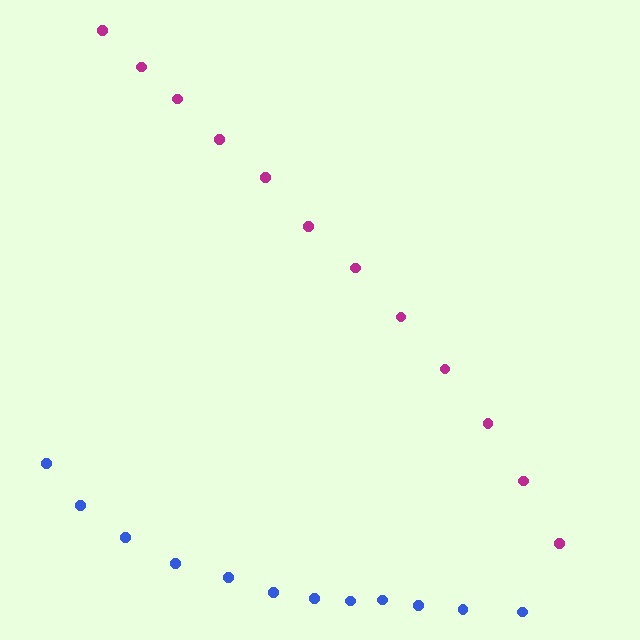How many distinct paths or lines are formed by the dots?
There are 2 distinct paths.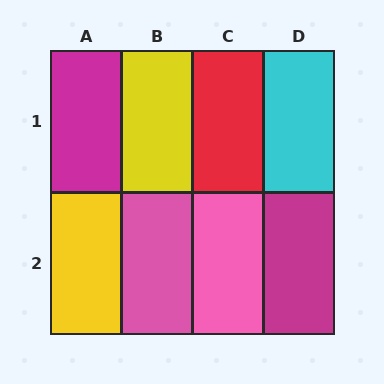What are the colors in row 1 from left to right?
Magenta, yellow, red, cyan.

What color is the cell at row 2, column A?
Yellow.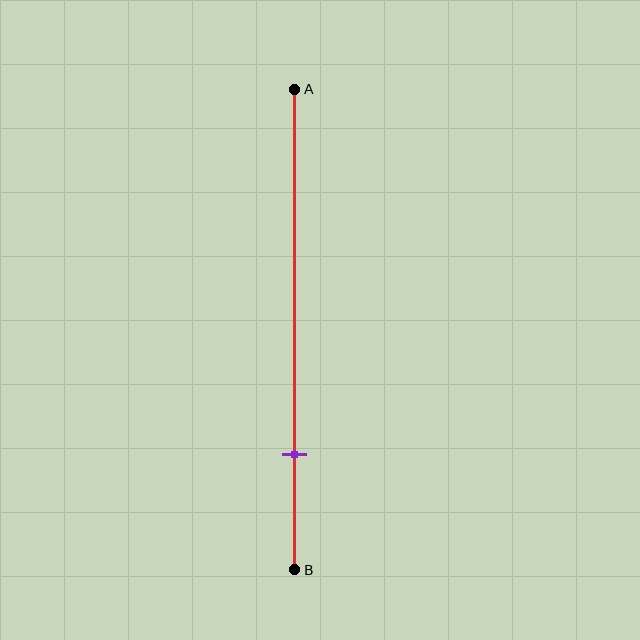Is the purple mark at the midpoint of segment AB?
No, the mark is at about 75% from A, not at the 50% midpoint.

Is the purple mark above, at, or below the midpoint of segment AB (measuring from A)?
The purple mark is below the midpoint of segment AB.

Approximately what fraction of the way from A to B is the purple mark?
The purple mark is approximately 75% of the way from A to B.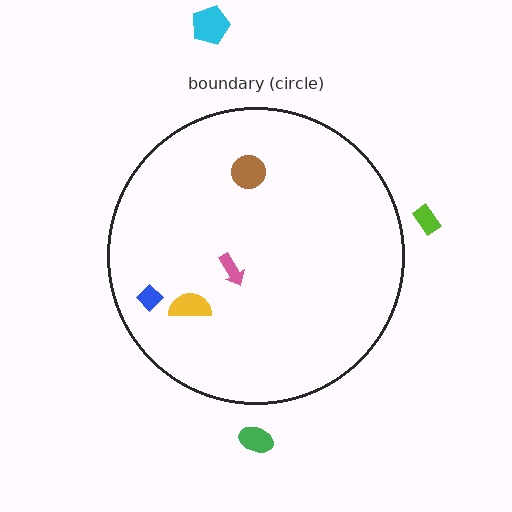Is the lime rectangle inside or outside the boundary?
Outside.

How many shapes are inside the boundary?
4 inside, 3 outside.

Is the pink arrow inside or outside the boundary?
Inside.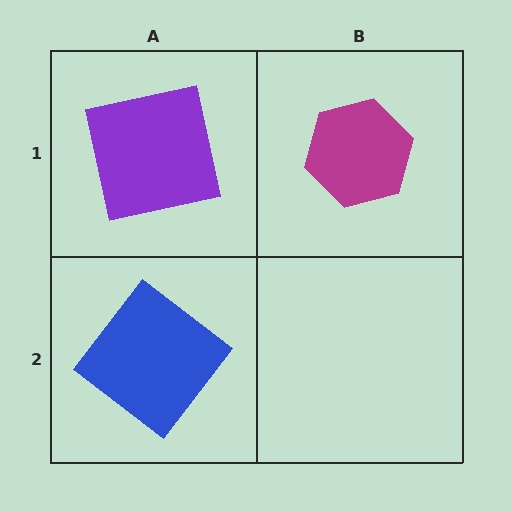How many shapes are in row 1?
2 shapes.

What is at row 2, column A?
A blue diamond.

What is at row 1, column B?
A magenta hexagon.